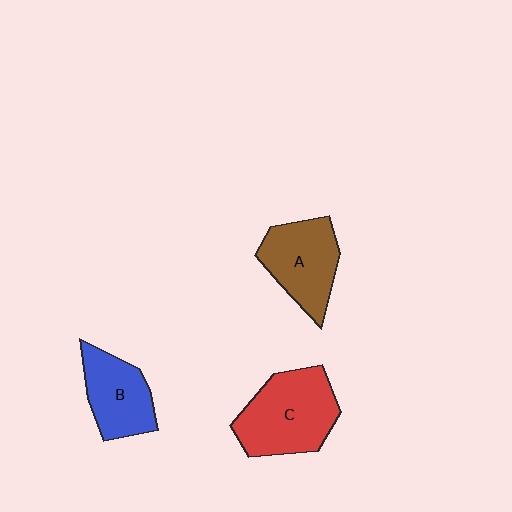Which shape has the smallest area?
Shape B (blue).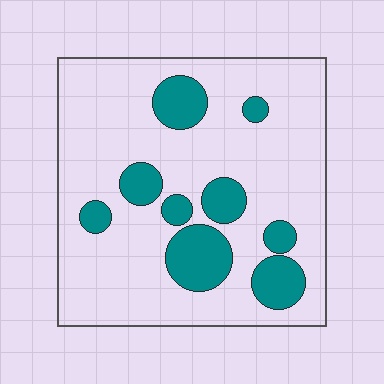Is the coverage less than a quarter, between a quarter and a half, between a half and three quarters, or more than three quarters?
Less than a quarter.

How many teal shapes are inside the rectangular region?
9.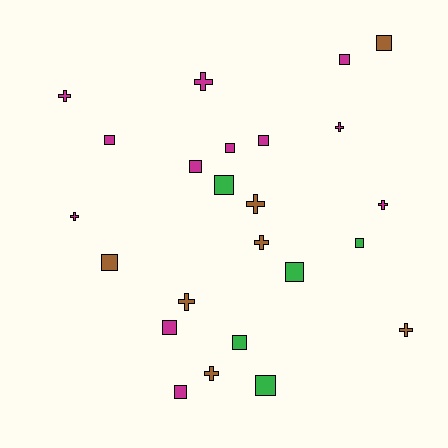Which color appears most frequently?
Magenta, with 12 objects.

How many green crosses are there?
There are no green crosses.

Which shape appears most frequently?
Square, with 14 objects.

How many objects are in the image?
There are 24 objects.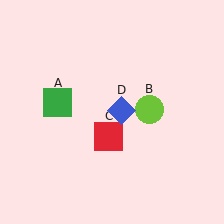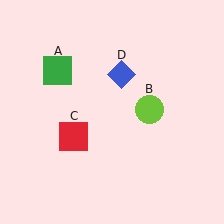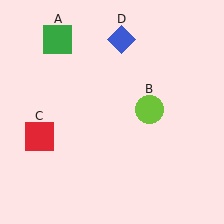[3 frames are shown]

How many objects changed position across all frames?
3 objects changed position: green square (object A), red square (object C), blue diamond (object D).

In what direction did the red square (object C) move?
The red square (object C) moved left.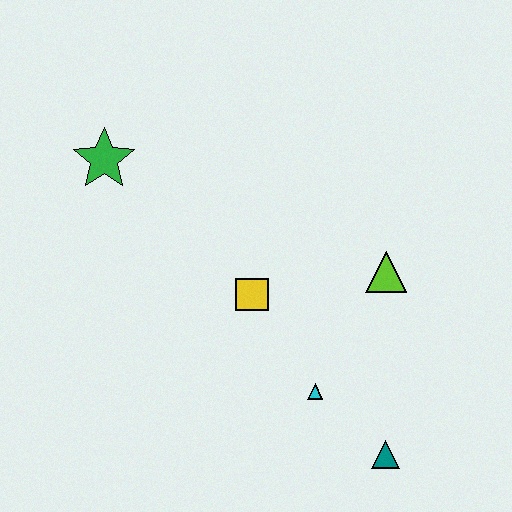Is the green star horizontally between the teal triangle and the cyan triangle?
No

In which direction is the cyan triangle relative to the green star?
The cyan triangle is below the green star.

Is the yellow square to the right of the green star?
Yes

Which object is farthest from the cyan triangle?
The green star is farthest from the cyan triangle.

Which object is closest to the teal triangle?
The cyan triangle is closest to the teal triangle.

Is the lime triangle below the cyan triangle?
No